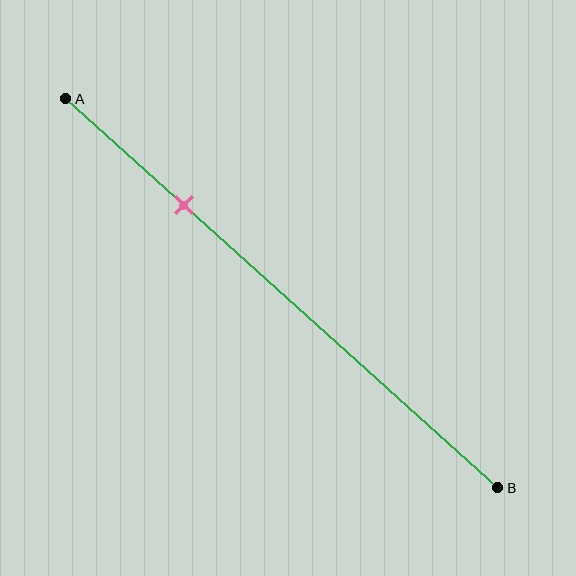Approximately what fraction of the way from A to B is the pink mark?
The pink mark is approximately 25% of the way from A to B.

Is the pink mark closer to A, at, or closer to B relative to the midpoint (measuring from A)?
The pink mark is closer to point A than the midpoint of segment AB.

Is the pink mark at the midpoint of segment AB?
No, the mark is at about 25% from A, not at the 50% midpoint.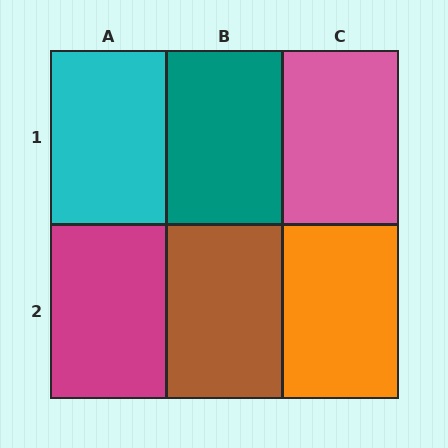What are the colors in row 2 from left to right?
Magenta, brown, orange.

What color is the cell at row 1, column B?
Teal.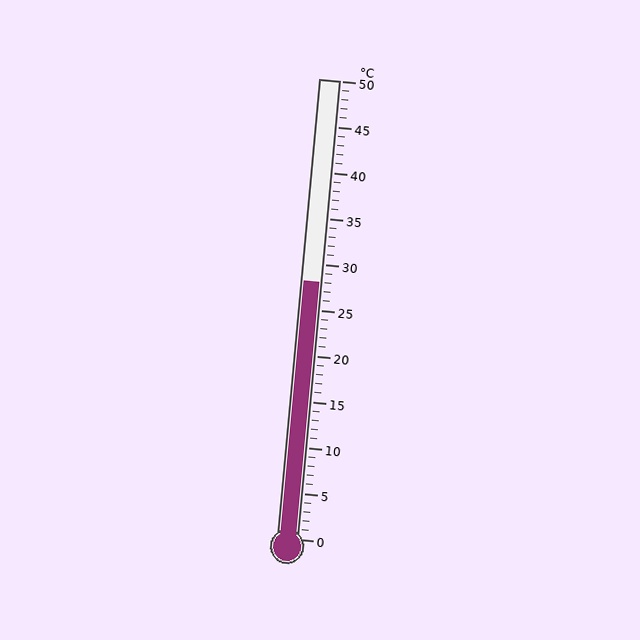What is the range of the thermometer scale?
The thermometer scale ranges from 0°C to 50°C.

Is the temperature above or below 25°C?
The temperature is above 25°C.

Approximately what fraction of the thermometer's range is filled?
The thermometer is filled to approximately 55% of its range.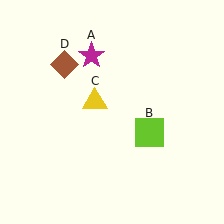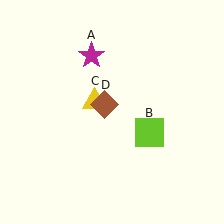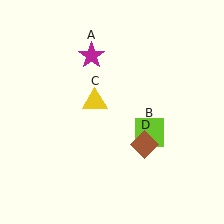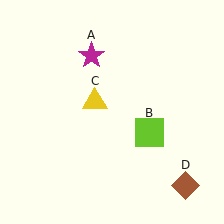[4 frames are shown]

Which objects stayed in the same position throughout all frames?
Magenta star (object A) and lime square (object B) and yellow triangle (object C) remained stationary.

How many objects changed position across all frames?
1 object changed position: brown diamond (object D).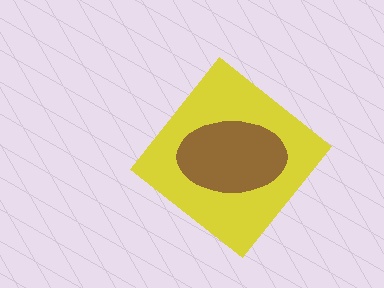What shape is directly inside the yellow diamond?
The brown ellipse.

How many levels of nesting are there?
2.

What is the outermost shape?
The yellow diamond.